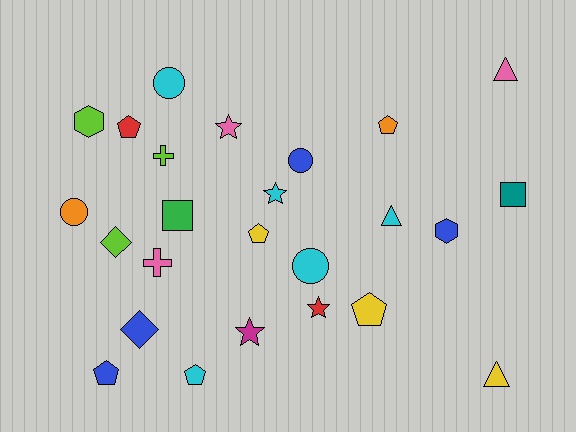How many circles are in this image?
There are 4 circles.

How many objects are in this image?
There are 25 objects.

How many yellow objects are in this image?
There are 3 yellow objects.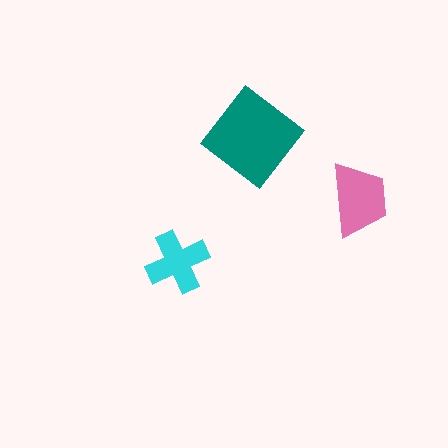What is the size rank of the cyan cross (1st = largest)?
3rd.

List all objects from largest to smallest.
The teal diamond, the pink trapezoid, the cyan cross.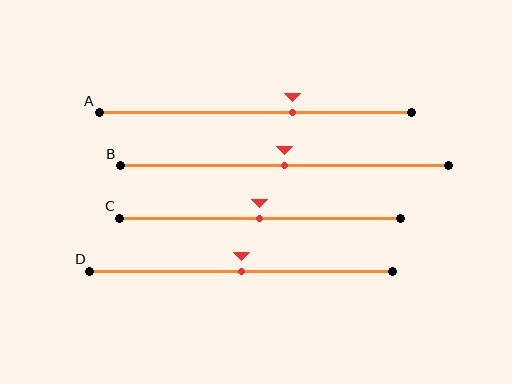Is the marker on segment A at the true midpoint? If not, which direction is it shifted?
No, the marker on segment A is shifted to the right by about 12% of the segment length.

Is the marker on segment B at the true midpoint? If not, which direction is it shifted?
Yes, the marker on segment B is at the true midpoint.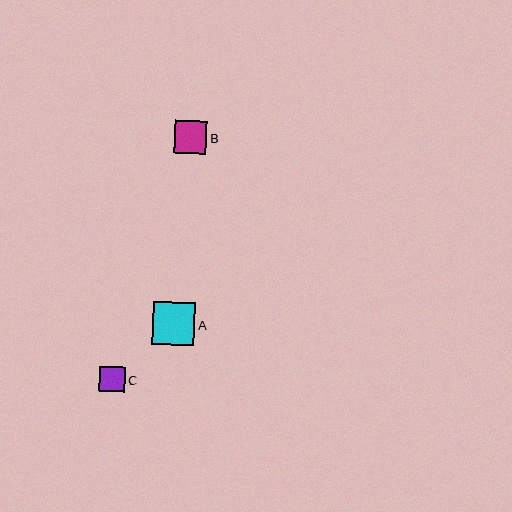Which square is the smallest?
Square C is the smallest with a size of approximately 25 pixels.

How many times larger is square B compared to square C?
Square B is approximately 1.3 times the size of square C.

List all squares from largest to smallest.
From largest to smallest: A, B, C.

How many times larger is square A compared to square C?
Square A is approximately 1.7 times the size of square C.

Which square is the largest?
Square A is the largest with a size of approximately 42 pixels.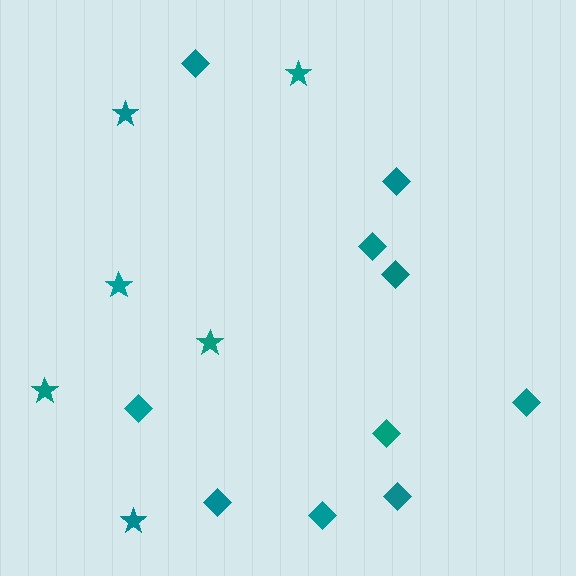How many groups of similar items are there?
There are 2 groups: one group of stars (6) and one group of diamonds (10).